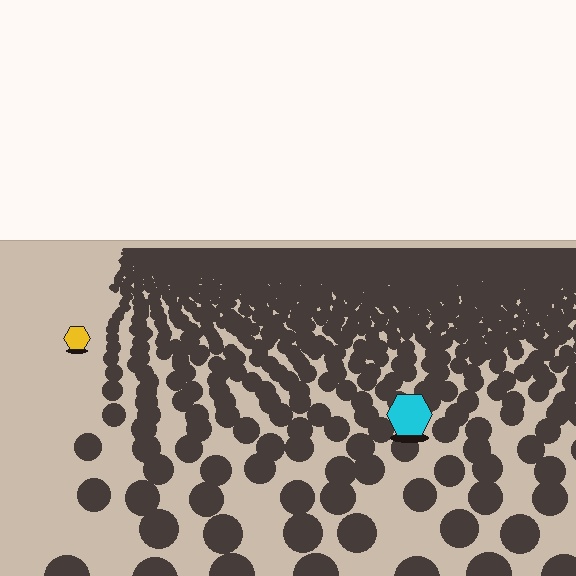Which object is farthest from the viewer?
The yellow hexagon is farthest from the viewer. It appears smaller and the ground texture around it is denser.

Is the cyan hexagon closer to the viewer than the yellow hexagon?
Yes. The cyan hexagon is closer — you can tell from the texture gradient: the ground texture is coarser near it.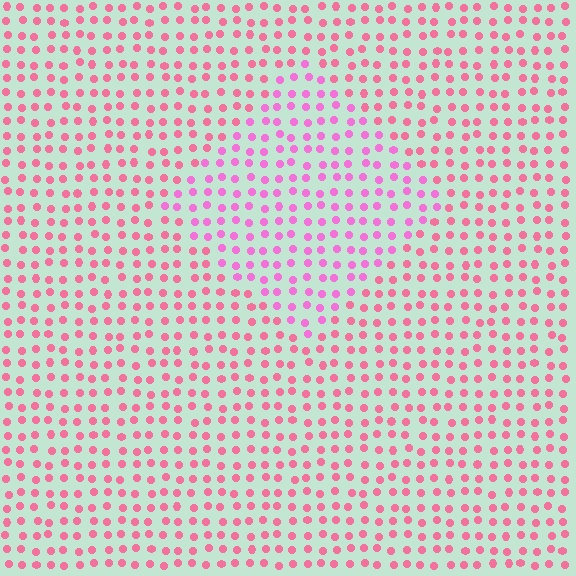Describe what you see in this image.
The image is filled with small pink elements in a uniform arrangement. A diamond-shaped region is visible where the elements are tinted to a slightly different hue, forming a subtle color boundary.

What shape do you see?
I see a diamond.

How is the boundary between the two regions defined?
The boundary is defined purely by a slight shift in hue (about 28 degrees). Spacing, size, and orientation are identical on both sides.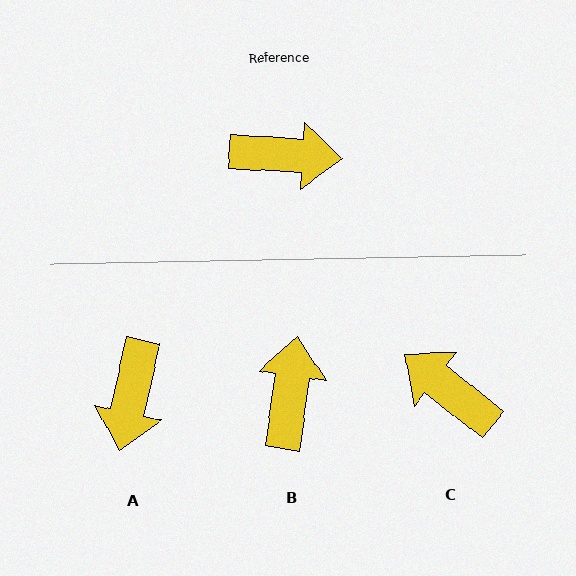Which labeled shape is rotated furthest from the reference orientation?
C, about 145 degrees away.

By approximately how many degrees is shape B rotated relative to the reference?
Approximately 86 degrees counter-clockwise.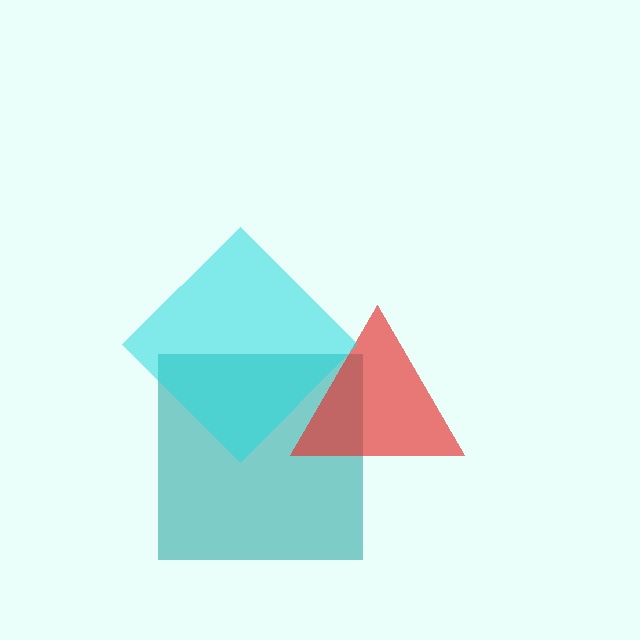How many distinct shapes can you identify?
There are 3 distinct shapes: a teal square, a red triangle, a cyan diamond.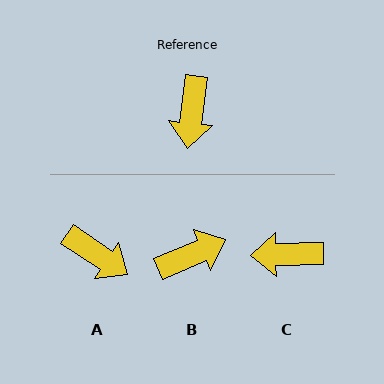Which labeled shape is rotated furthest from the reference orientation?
B, about 120 degrees away.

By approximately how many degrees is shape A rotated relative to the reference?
Approximately 63 degrees counter-clockwise.